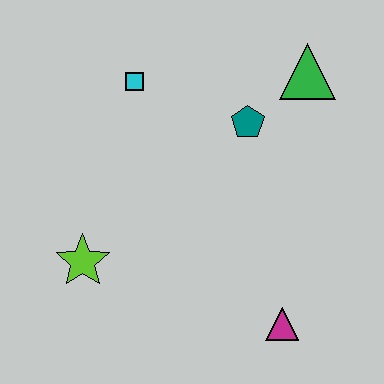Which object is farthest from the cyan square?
The magenta triangle is farthest from the cyan square.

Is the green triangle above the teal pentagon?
Yes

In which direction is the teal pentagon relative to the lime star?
The teal pentagon is to the right of the lime star.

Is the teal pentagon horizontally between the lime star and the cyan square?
No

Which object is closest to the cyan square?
The teal pentagon is closest to the cyan square.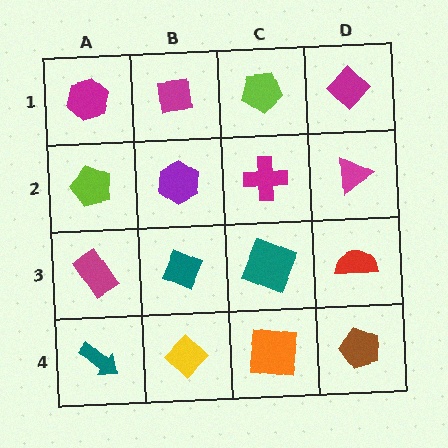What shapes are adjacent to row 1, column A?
A lime pentagon (row 2, column A), a magenta square (row 1, column B).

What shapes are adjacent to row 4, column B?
A teal diamond (row 3, column B), a teal arrow (row 4, column A), an orange square (row 4, column C).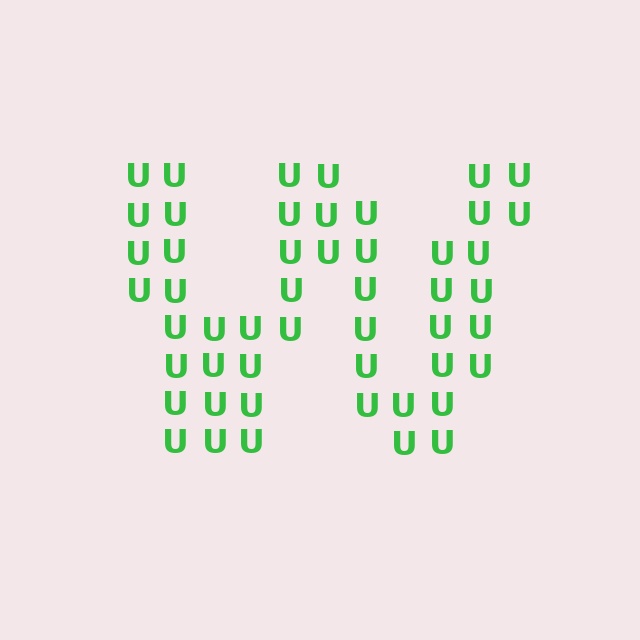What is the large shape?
The large shape is the letter W.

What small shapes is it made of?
It is made of small letter U's.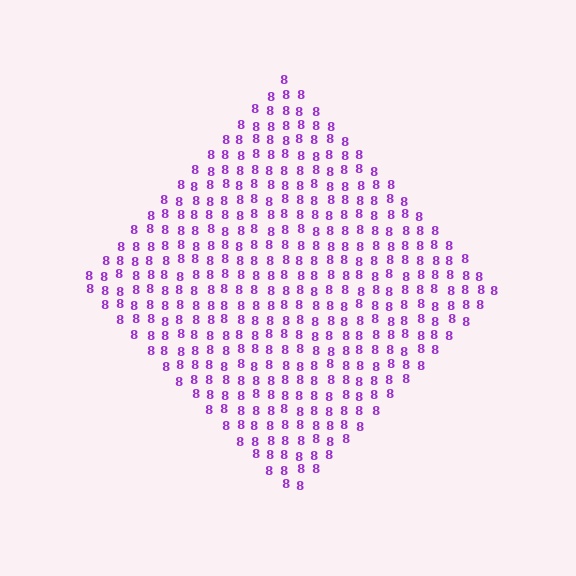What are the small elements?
The small elements are digit 8's.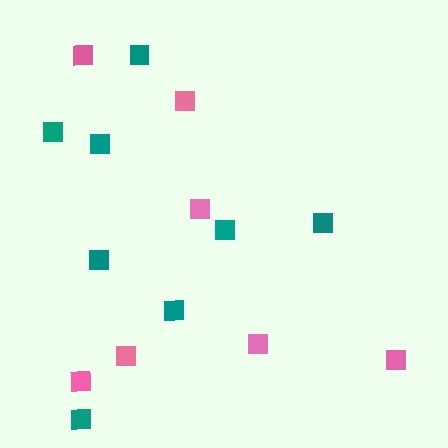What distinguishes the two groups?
There are 2 groups: one group of pink squares (7) and one group of teal squares (8).